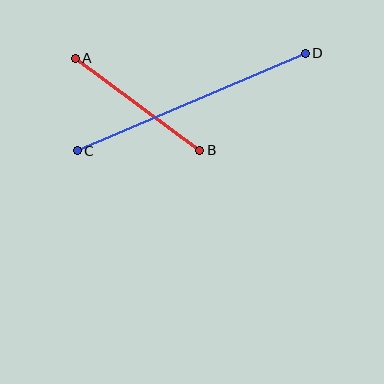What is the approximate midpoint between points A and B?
The midpoint is at approximately (137, 104) pixels.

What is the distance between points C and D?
The distance is approximately 248 pixels.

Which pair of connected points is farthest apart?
Points C and D are farthest apart.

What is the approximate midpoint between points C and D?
The midpoint is at approximately (191, 102) pixels.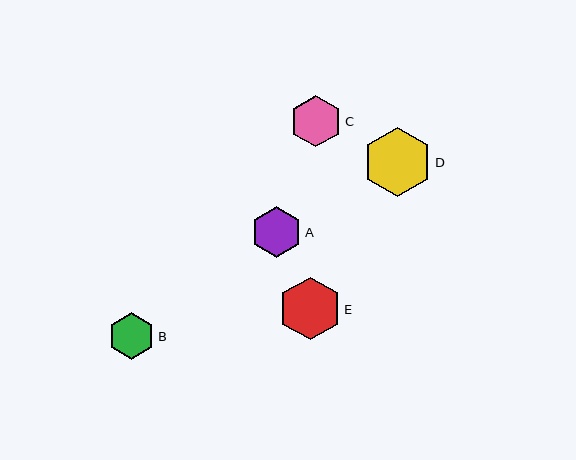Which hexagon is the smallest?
Hexagon B is the smallest with a size of approximately 46 pixels.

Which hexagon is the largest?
Hexagon D is the largest with a size of approximately 69 pixels.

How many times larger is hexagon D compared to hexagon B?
Hexagon D is approximately 1.5 times the size of hexagon B.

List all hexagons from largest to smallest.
From largest to smallest: D, E, C, A, B.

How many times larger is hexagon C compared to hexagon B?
Hexagon C is approximately 1.1 times the size of hexagon B.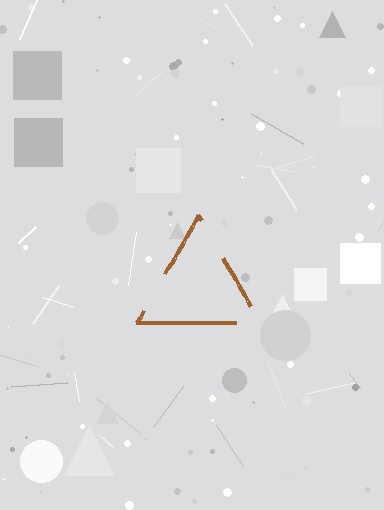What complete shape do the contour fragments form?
The contour fragments form a triangle.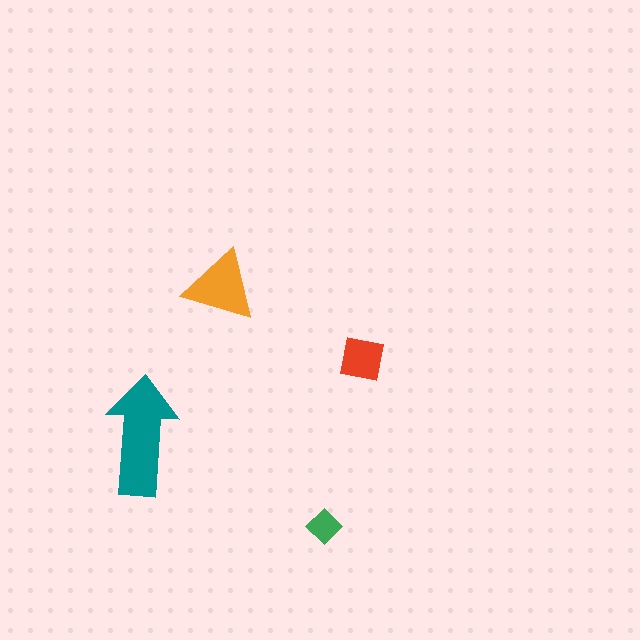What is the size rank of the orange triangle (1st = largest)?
2nd.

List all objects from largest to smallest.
The teal arrow, the orange triangle, the red square, the green diamond.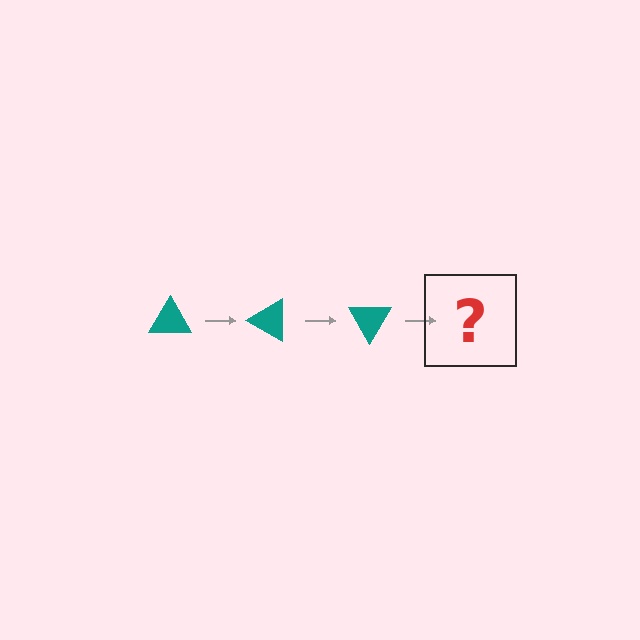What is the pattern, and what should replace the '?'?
The pattern is that the triangle rotates 30 degrees each step. The '?' should be a teal triangle rotated 90 degrees.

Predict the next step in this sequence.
The next step is a teal triangle rotated 90 degrees.